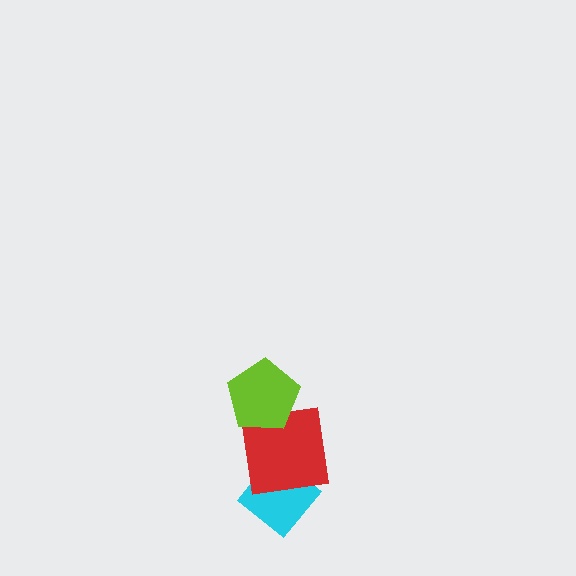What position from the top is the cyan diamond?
The cyan diamond is 3rd from the top.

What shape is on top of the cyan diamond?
The red square is on top of the cyan diamond.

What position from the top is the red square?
The red square is 2nd from the top.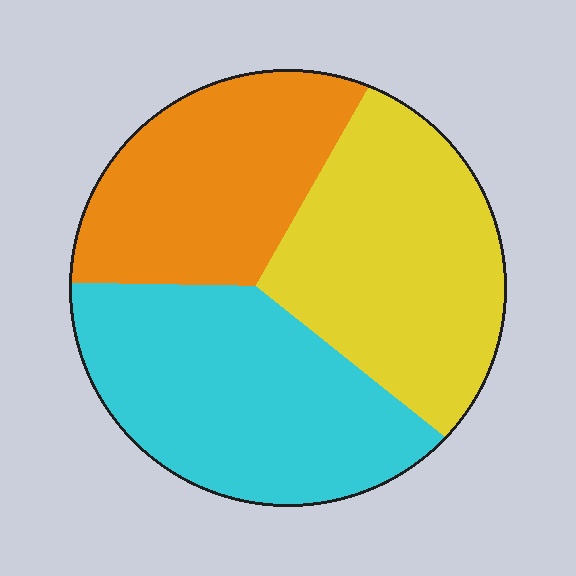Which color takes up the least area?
Orange, at roughly 30%.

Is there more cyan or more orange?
Cyan.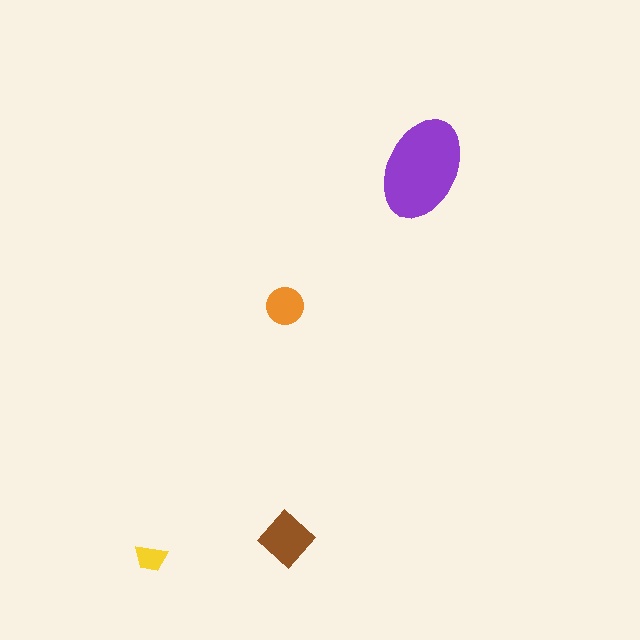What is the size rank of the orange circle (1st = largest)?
3rd.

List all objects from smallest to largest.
The yellow trapezoid, the orange circle, the brown diamond, the purple ellipse.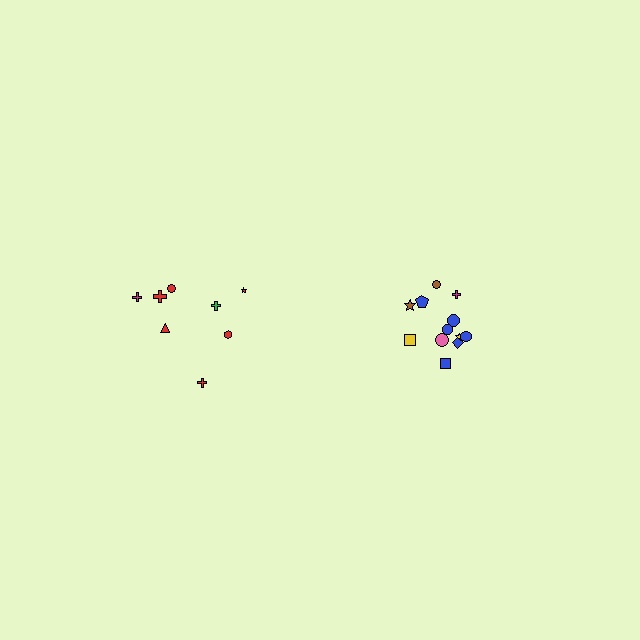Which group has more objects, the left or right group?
The right group.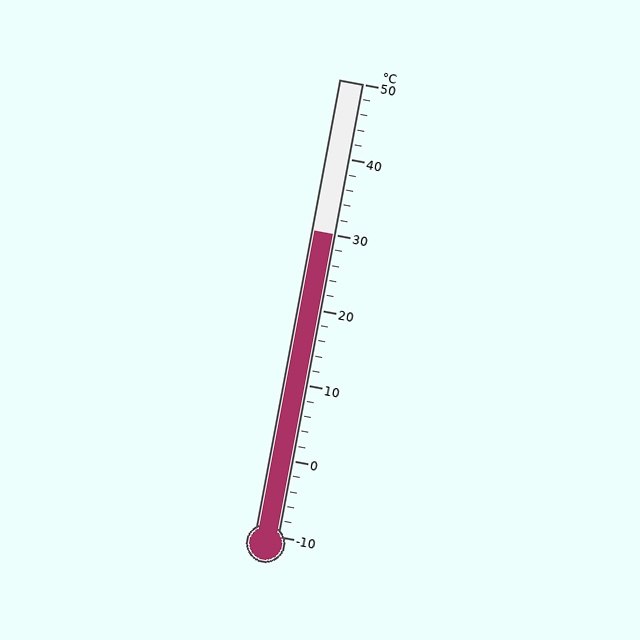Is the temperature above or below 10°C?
The temperature is above 10°C.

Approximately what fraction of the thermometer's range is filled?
The thermometer is filled to approximately 65% of its range.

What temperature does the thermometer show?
The thermometer shows approximately 30°C.